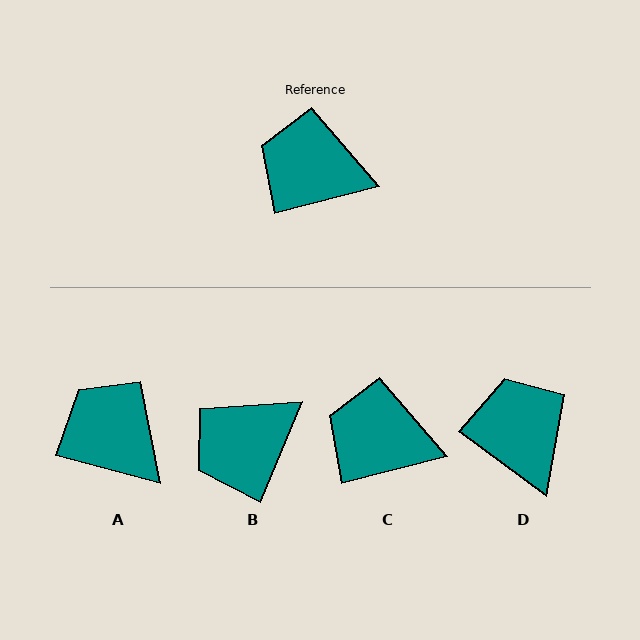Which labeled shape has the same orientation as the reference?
C.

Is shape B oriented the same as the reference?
No, it is off by about 53 degrees.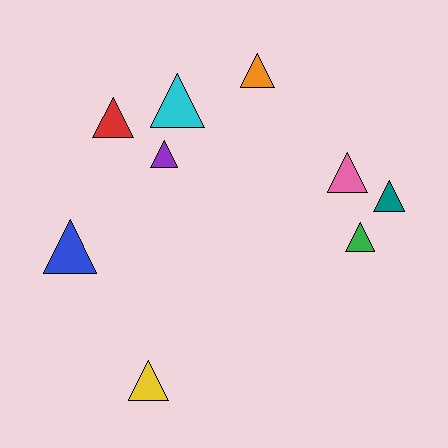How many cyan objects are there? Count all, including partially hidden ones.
There is 1 cyan object.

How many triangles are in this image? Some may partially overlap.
There are 9 triangles.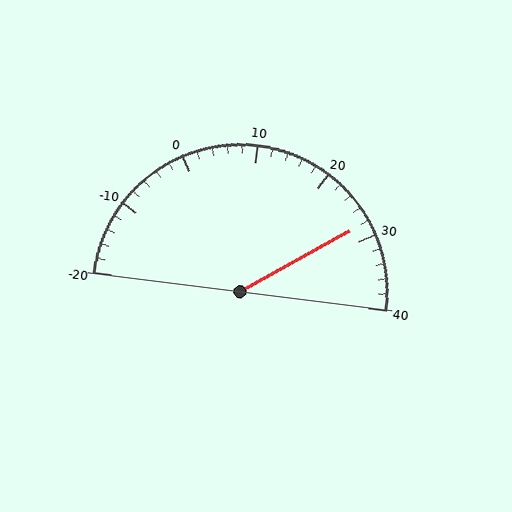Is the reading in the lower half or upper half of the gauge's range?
The reading is in the upper half of the range (-20 to 40).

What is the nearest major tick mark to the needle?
The nearest major tick mark is 30.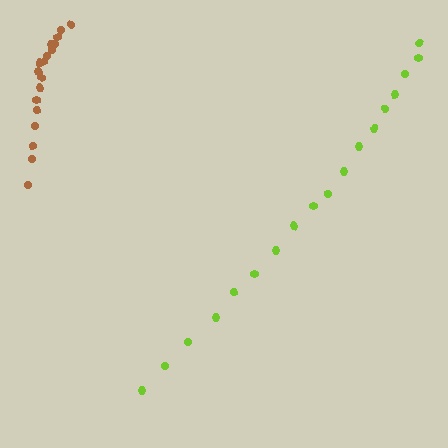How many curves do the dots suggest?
There are 2 distinct paths.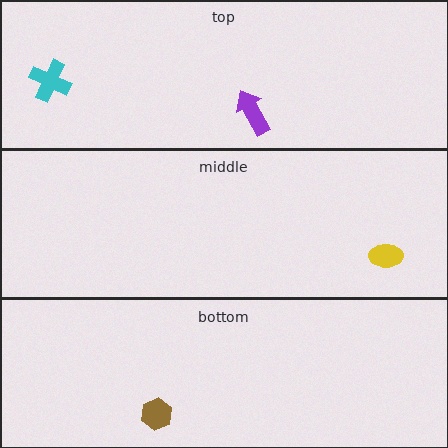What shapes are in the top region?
The purple arrow, the cyan cross.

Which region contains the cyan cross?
The top region.